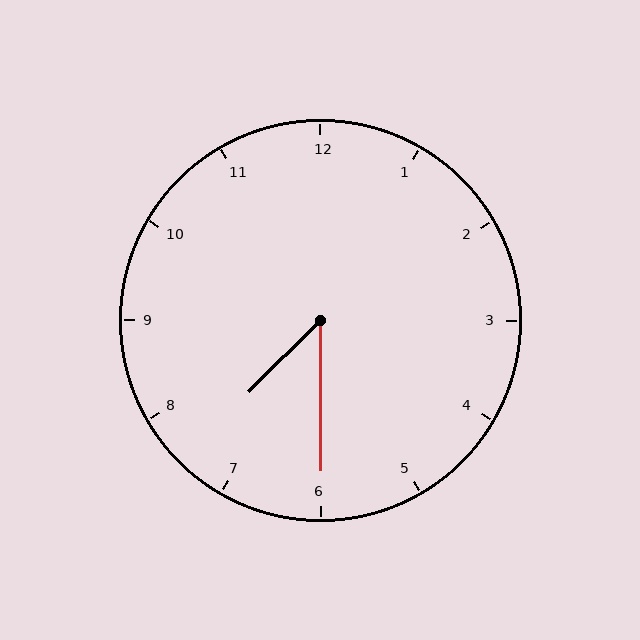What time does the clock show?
7:30.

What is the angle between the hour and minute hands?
Approximately 45 degrees.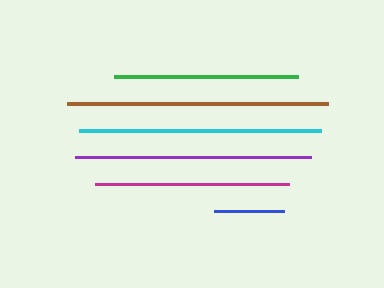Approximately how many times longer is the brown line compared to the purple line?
The brown line is approximately 1.1 times the length of the purple line.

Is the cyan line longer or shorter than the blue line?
The cyan line is longer than the blue line.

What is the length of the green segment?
The green segment is approximately 185 pixels long.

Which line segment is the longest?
The brown line is the longest at approximately 260 pixels.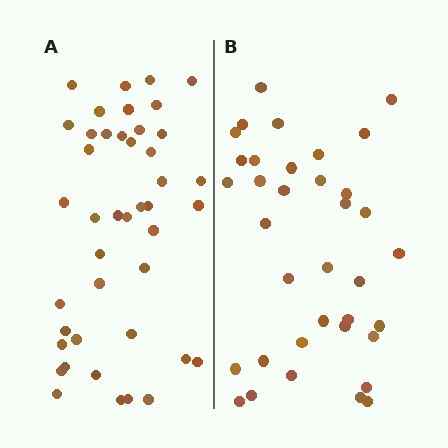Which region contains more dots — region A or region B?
Region A (the left region) has more dots.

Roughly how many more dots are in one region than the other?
Region A has roughly 8 or so more dots than region B.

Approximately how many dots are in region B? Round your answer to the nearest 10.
About 40 dots. (The exact count is 36, which rounds to 40.)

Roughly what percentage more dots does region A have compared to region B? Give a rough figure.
About 20% more.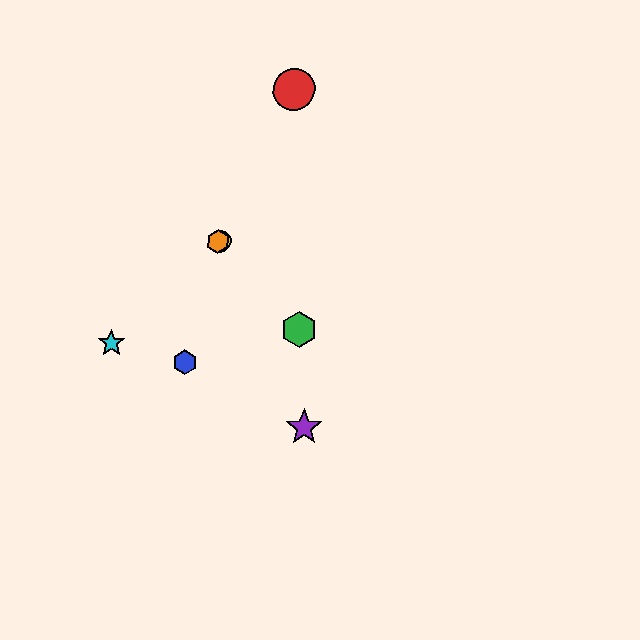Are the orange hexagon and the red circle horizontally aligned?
No, the orange hexagon is at y≈242 and the red circle is at y≈89.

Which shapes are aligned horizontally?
The yellow circle, the orange hexagon are aligned horizontally.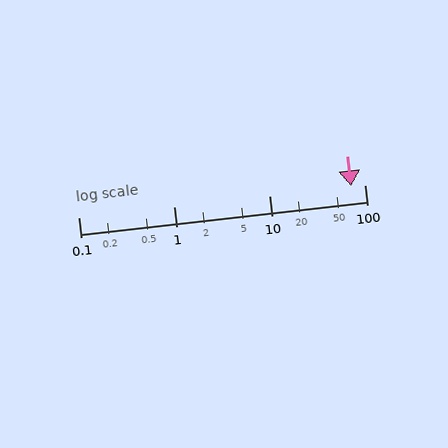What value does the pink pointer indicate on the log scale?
The pointer indicates approximately 73.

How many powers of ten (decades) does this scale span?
The scale spans 3 decades, from 0.1 to 100.